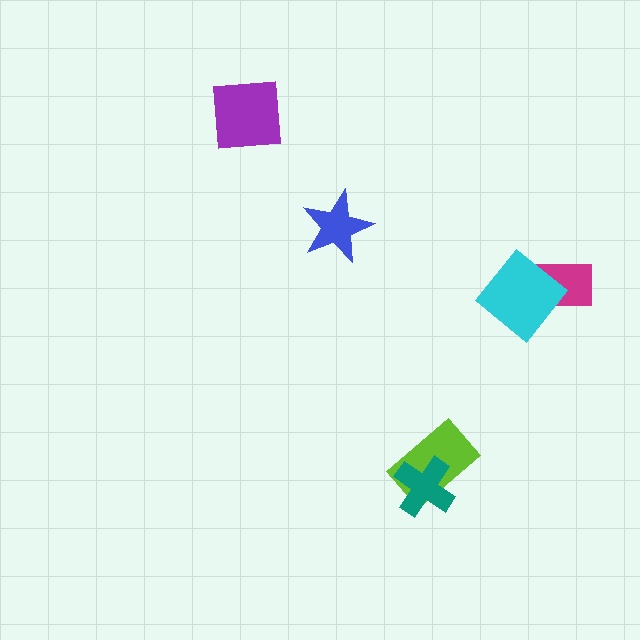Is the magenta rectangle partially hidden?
Yes, it is partially covered by another shape.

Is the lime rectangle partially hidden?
Yes, it is partially covered by another shape.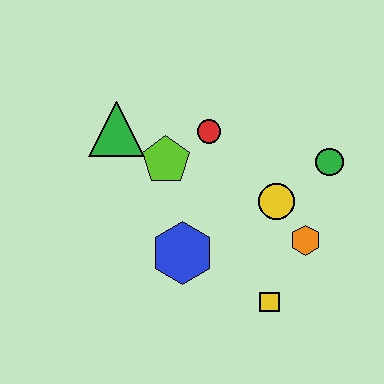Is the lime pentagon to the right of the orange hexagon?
No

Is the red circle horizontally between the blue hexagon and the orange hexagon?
Yes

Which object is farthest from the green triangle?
The yellow square is farthest from the green triangle.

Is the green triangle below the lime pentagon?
No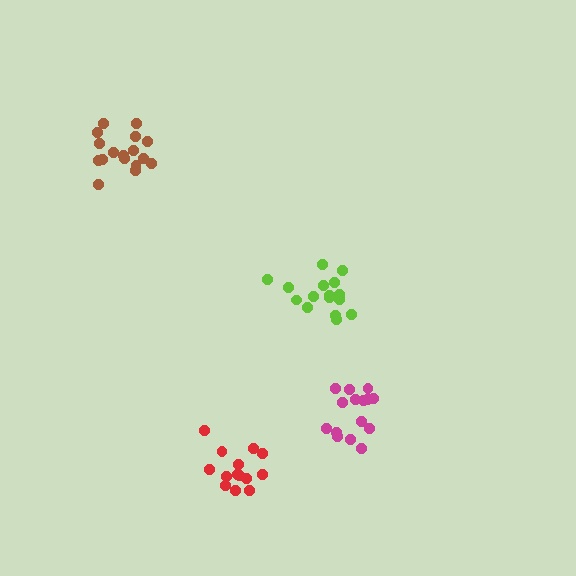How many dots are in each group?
Group 1: 14 dots, Group 2: 17 dots, Group 3: 15 dots, Group 4: 16 dots (62 total).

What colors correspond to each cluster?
The clusters are colored: red, brown, magenta, lime.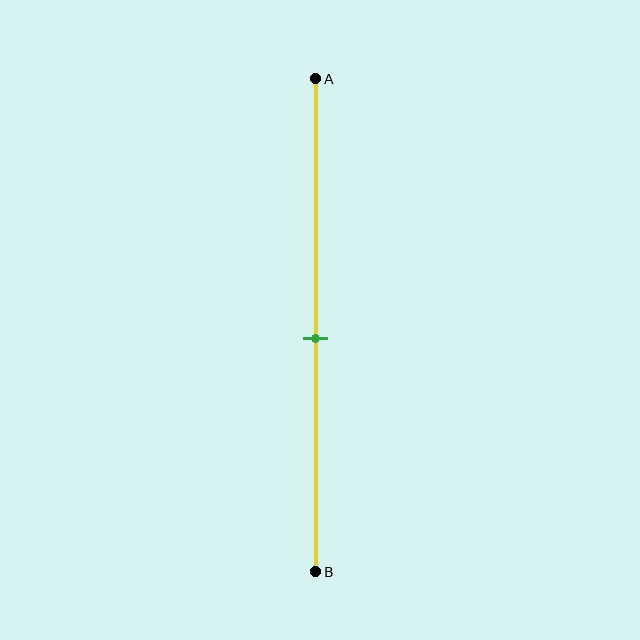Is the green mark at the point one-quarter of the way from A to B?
No, the mark is at about 55% from A, not at the 25% one-quarter point.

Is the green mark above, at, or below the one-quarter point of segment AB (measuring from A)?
The green mark is below the one-quarter point of segment AB.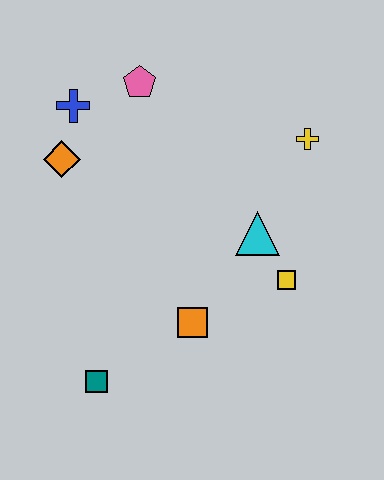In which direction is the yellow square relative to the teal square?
The yellow square is to the right of the teal square.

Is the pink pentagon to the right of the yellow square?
No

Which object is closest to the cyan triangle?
The yellow square is closest to the cyan triangle.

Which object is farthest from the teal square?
The yellow cross is farthest from the teal square.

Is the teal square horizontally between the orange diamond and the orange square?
Yes